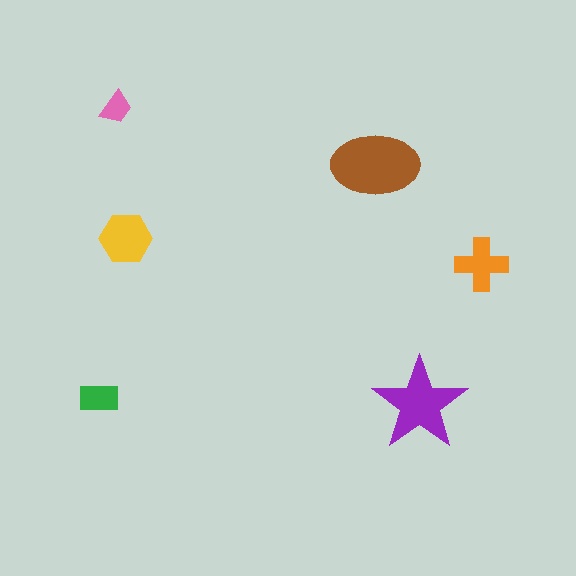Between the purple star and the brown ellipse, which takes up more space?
The brown ellipse.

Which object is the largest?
The brown ellipse.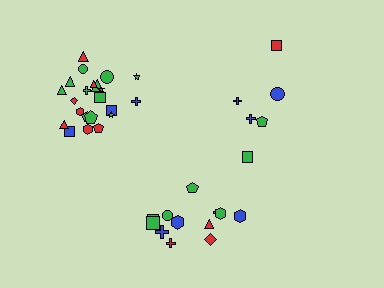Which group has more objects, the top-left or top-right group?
The top-left group.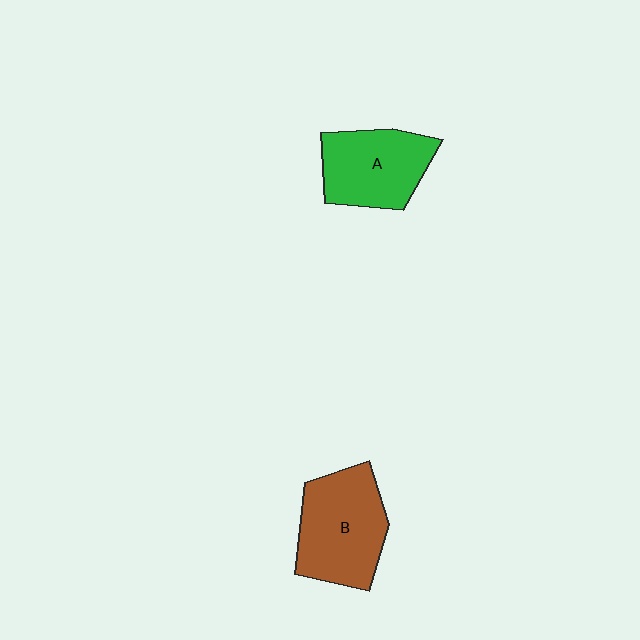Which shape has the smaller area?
Shape A (green).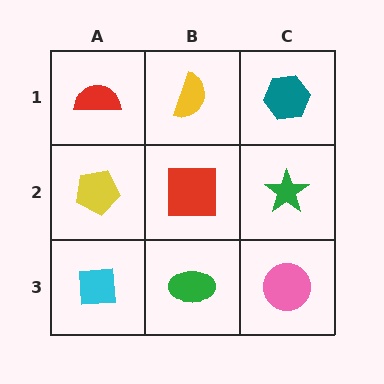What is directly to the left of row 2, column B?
A yellow pentagon.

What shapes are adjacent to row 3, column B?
A red square (row 2, column B), a cyan square (row 3, column A), a pink circle (row 3, column C).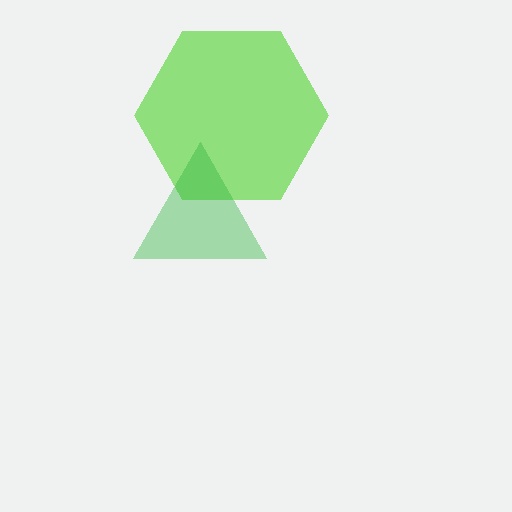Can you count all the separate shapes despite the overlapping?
Yes, there are 2 separate shapes.